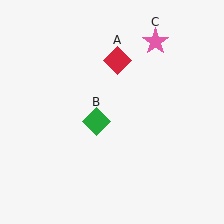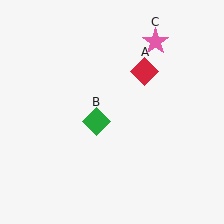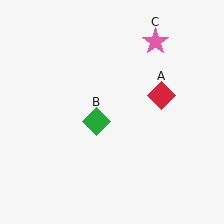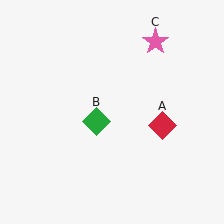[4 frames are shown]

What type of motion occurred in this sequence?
The red diamond (object A) rotated clockwise around the center of the scene.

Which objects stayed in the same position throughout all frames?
Green diamond (object B) and pink star (object C) remained stationary.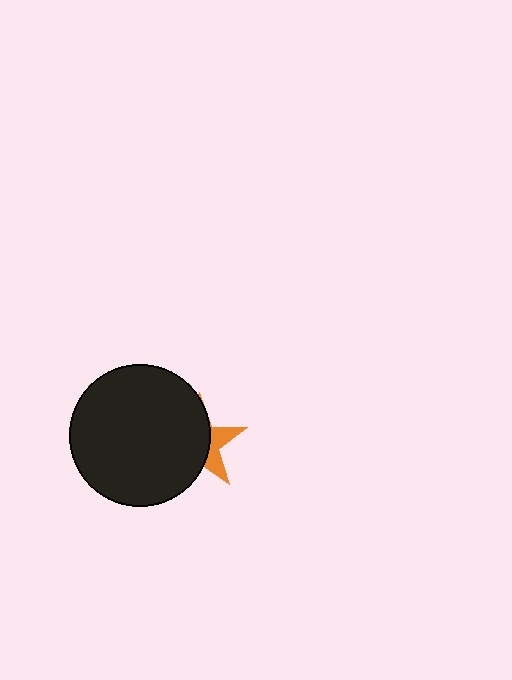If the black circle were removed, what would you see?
You would see the complete orange star.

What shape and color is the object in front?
The object in front is a black circle.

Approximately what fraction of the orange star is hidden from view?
Roughly 69% of the orange star is hidden behind the black circle.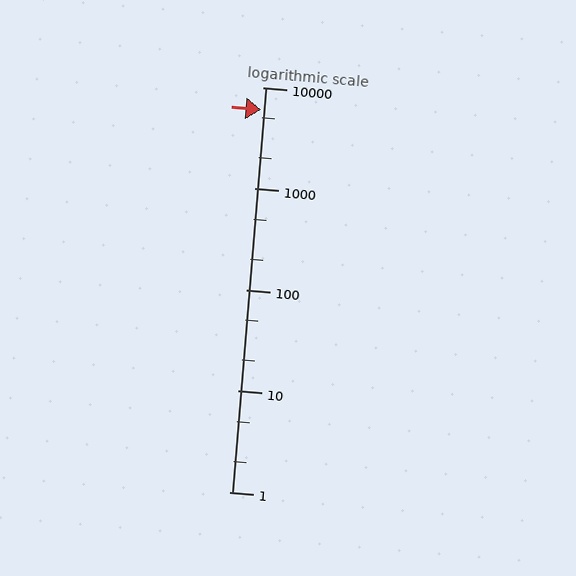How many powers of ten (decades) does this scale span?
The scale spans 4 decades, from 1 to 10000.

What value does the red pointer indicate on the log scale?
The pointer indicates approximately 6000.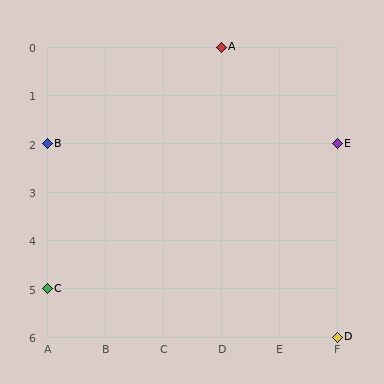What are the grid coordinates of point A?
Point A is at grid coordinates (D, 0).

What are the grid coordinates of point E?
Point E is at grid coordinates (F, 2).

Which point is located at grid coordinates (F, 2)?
Point E is at (F, 2).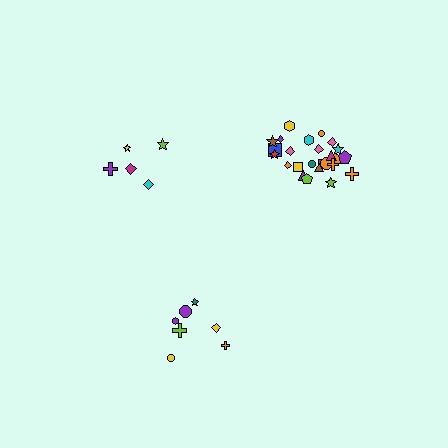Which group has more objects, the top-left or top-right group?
The top-right group.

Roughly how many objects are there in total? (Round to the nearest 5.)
Roughly 35 objects in total.